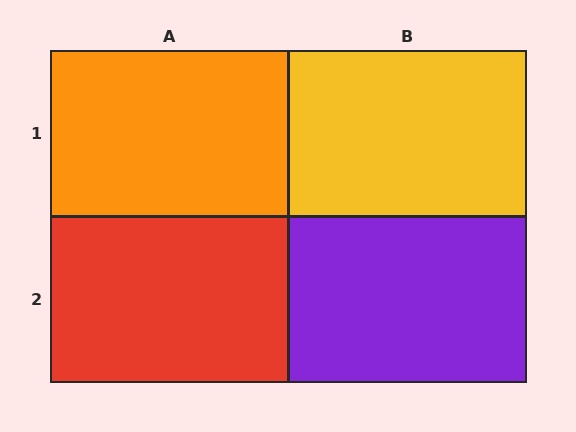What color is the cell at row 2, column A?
Red.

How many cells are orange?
1 cell is orange.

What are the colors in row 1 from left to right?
Orange, yellow.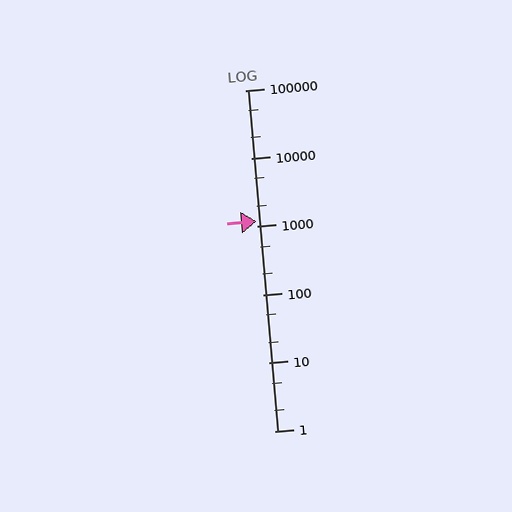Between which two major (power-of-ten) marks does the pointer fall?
The pointer is between 1000 and 10000.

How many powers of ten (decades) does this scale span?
The scale spans 5 decades, from 1 to 100000.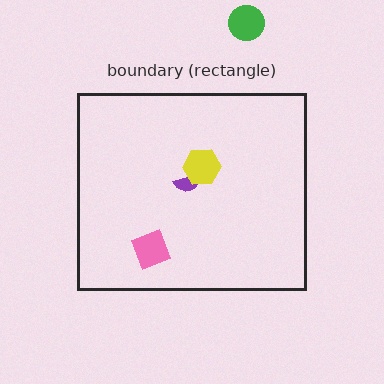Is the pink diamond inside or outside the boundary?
Inside.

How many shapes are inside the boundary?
3 inside, 1 outside.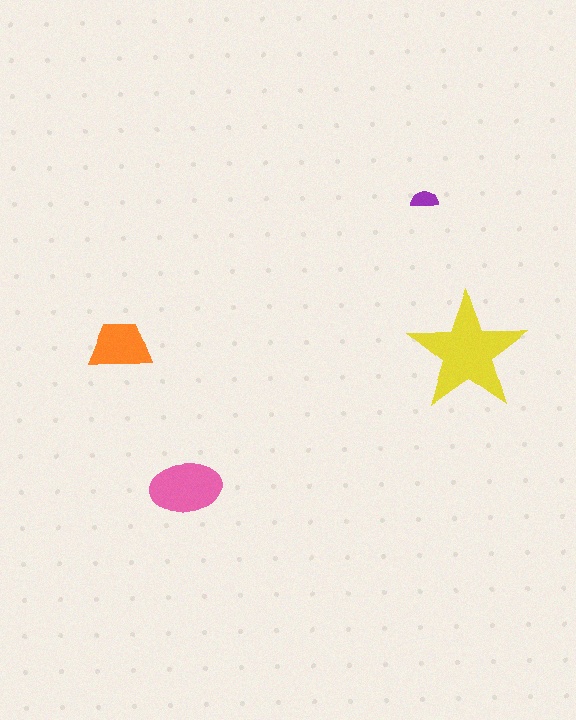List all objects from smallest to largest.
The purple semicircle, the orange trapezoid, the pink ellipse, the yellow star.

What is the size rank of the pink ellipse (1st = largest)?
2nd.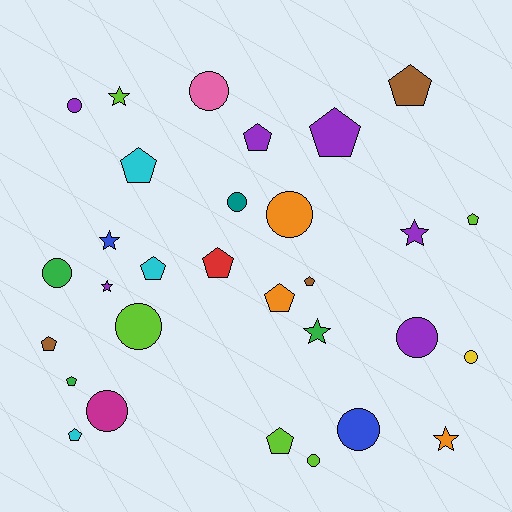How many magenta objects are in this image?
There is 1 magenta object.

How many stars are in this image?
There are 6 stars.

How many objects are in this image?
There are 30 objects.